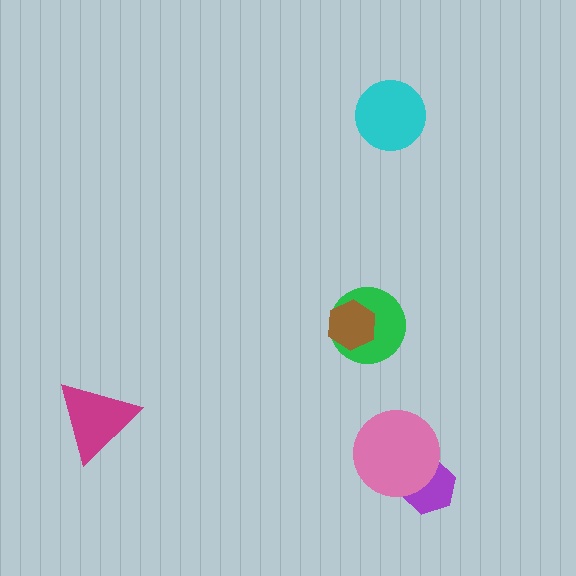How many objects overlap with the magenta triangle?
0 objects overlap with the magenta triangle.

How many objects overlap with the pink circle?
1 object overlaps with the pink circle.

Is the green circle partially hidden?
Yes, it is partially covered by another shape.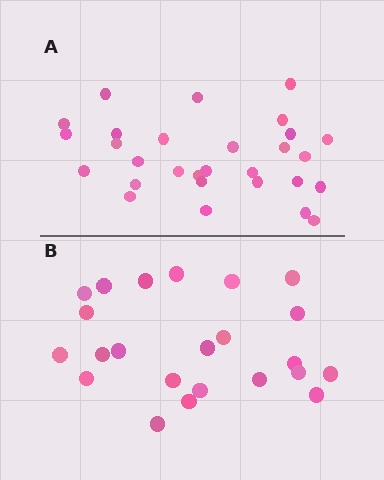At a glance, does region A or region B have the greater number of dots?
Region A (the top region) has more dots.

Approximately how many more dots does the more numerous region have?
Region A has about 6 more dots than region B.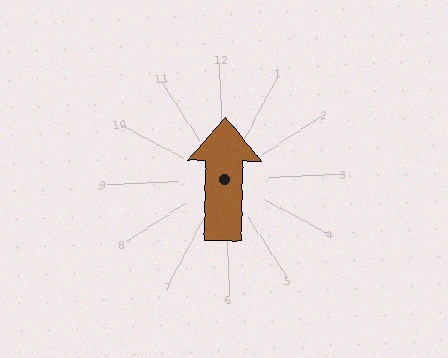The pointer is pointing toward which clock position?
Roughly 12 o'clock.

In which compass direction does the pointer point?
North.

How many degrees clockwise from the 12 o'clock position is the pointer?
Approximately 4 degrees.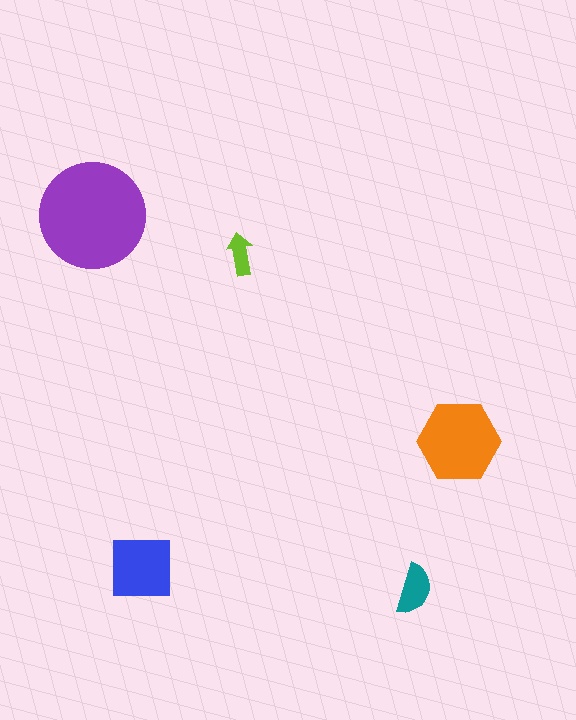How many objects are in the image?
There are 5 objects in the image.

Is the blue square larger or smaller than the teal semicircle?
Larger.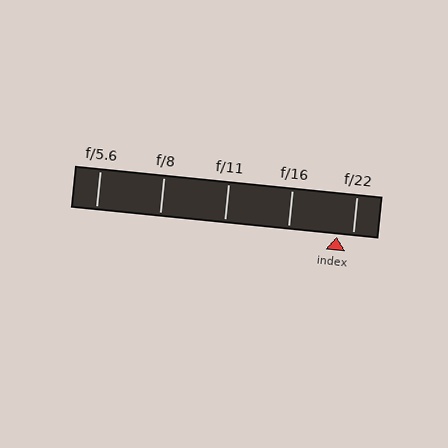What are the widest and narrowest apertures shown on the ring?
The widest aperture shown is f/5.6 and the narrowest is f/22.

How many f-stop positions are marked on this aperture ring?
There are 5 f-stop positions marked.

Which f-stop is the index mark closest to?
The index mark is closest to f/22.